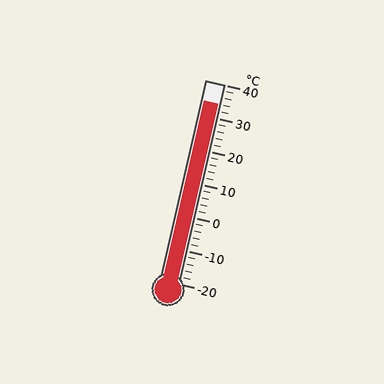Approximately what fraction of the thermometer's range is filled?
The thermometer is filled to approximately 90% of its range.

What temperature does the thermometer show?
The thermometer shows approximately 34°C.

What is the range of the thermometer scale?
The thermometer scale ranges from -20°C to 40°C.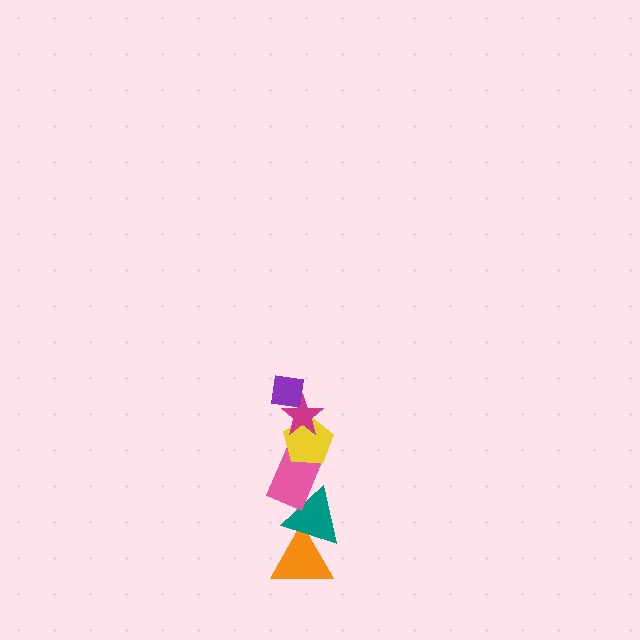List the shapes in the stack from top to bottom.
From top to bottom: the purple square, the magenta star, the yellow pentagon, the pink rectangle, the teal triangle, the orange triangle.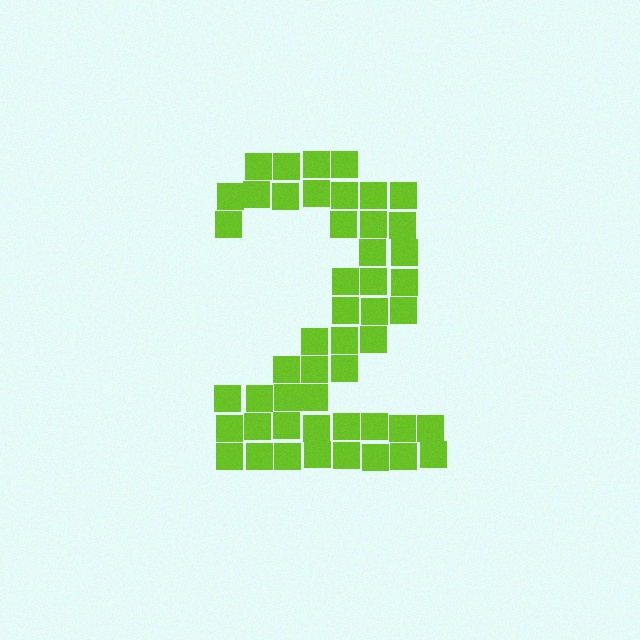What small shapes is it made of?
It is made of small squares.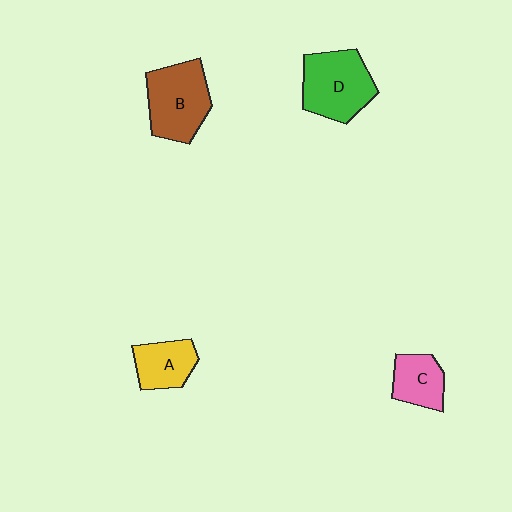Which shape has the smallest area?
Shape C (pink).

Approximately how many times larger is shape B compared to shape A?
Approximately 1.6 times.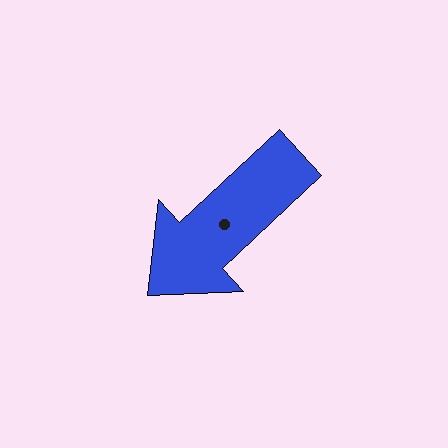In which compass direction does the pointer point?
Southwest.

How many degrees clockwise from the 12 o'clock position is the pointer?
Approximately 227 degrees.